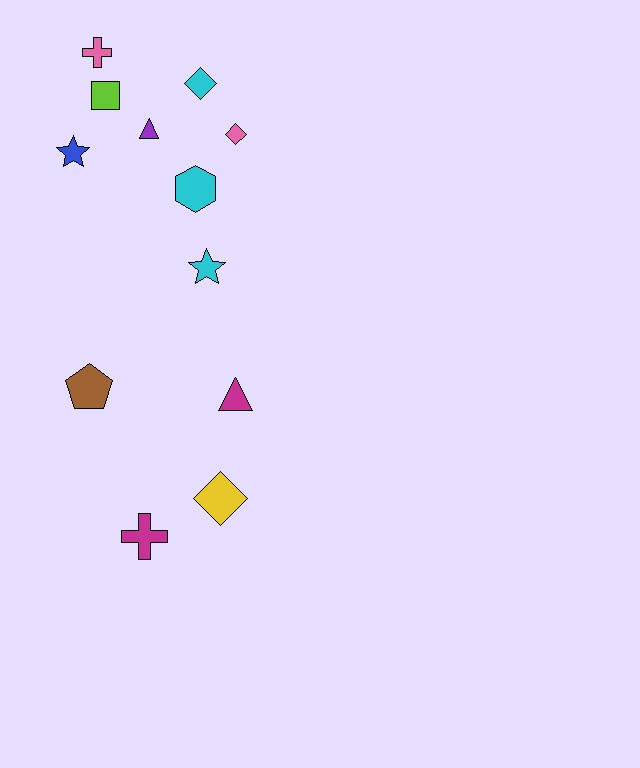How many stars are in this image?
There are 2 stars.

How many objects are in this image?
There are 12 objects.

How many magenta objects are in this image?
There are 2 magenta objects.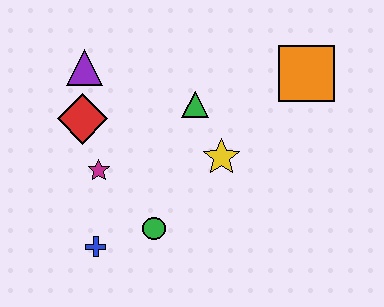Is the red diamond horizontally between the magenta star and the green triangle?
No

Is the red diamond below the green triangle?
Yes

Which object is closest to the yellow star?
The green triangle is closest to the yellow star.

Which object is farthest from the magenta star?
The orange square is farthest from the magenta star.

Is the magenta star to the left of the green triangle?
Yes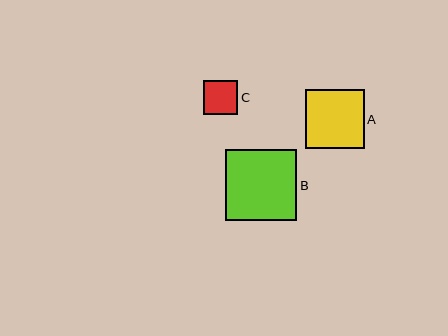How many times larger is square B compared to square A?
Square B is approximately 1.2 times the size of square A.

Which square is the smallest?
Square C is the smallest with a size of approximately 34 pixels.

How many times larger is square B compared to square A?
Square B is approximately 1.2 times the size of square A.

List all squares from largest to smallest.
From largest to smallest: B, A, C.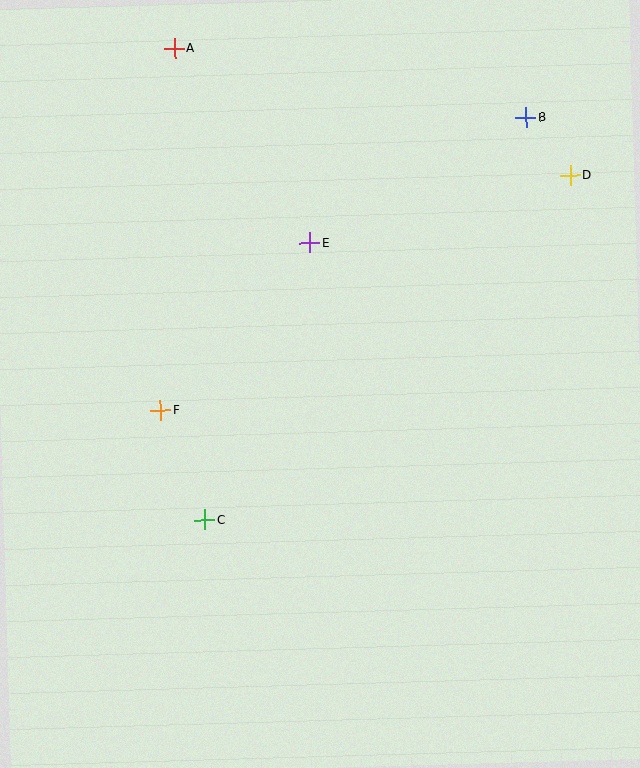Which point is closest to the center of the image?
Point E at (310, 243) is closest to the center.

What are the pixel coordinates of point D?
Point D is at (570, 175).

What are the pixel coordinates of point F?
Point F is at (160, 410).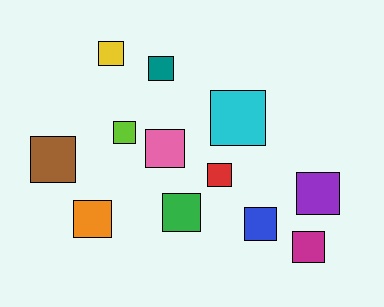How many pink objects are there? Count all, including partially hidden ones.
There is 1 pink object.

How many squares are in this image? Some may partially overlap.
There are 12 squares.